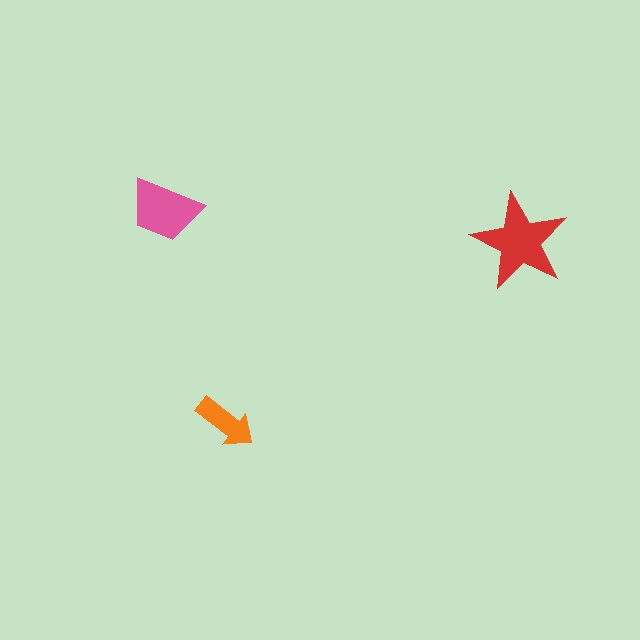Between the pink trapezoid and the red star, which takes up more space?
The red star.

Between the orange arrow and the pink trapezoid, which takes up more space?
The pink trapezoid.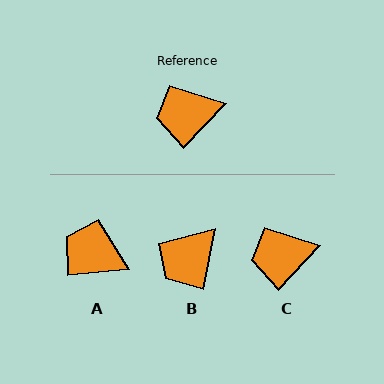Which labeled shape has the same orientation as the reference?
C.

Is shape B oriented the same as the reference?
No, it is off by about 33 degrees.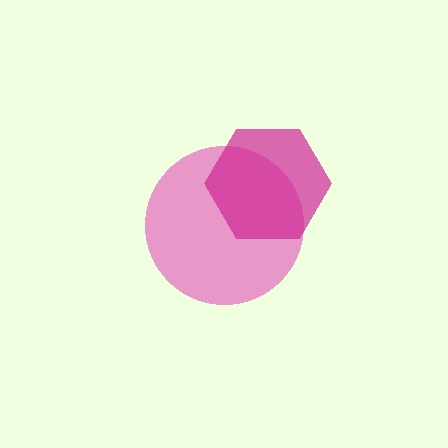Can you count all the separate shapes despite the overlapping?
Yes, there are 2 separate shapes.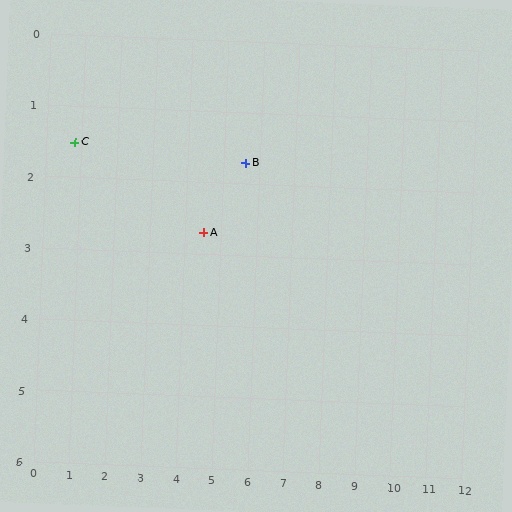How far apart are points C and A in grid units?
Points C and A are about 3.9 grid units apart.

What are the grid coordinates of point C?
Point C is at approximately (0.8, 1.5).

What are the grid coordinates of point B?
Point B is at approximately (5.6, 1.7).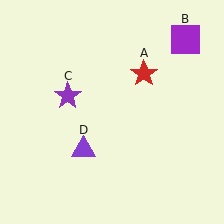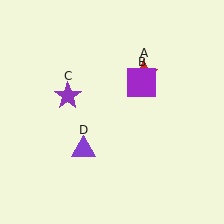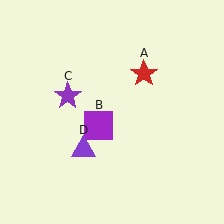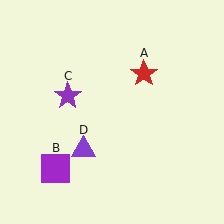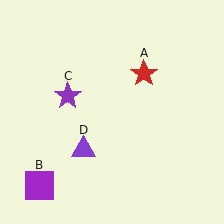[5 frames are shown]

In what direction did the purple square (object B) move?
The purple square (object B) moved down and to the left.